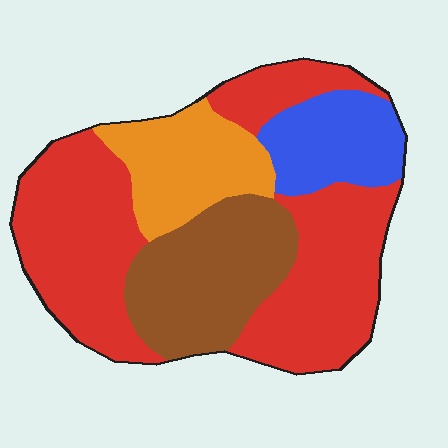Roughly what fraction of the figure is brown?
Brown covers about 20% of the figure.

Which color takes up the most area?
Red, at roughly 50%.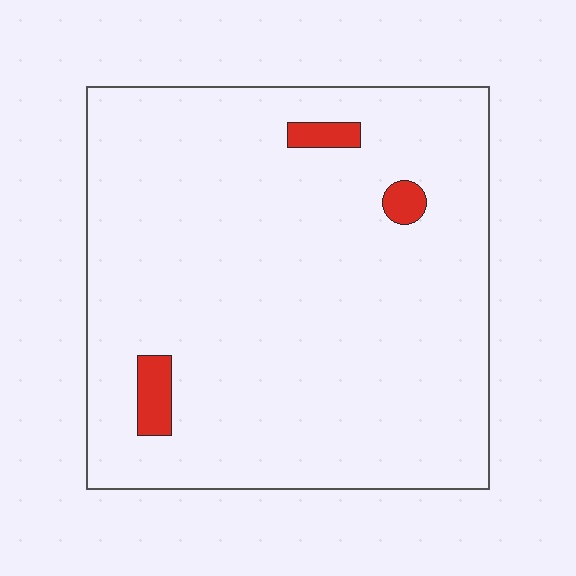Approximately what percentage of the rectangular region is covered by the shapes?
Approximately 5%.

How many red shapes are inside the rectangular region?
3.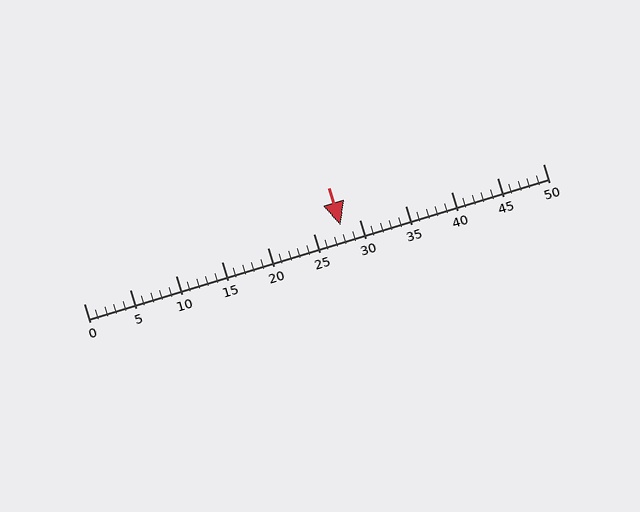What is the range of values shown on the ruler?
The ruler shows values from 0 to 50.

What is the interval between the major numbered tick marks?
The major tick marks are spaced 5 units apart.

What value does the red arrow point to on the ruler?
The red arrow points to approximately 28.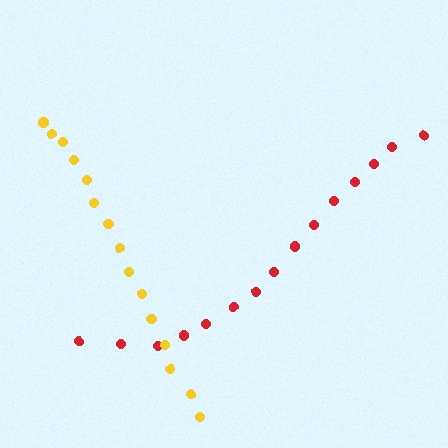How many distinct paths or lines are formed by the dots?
There are 2 distinct paths.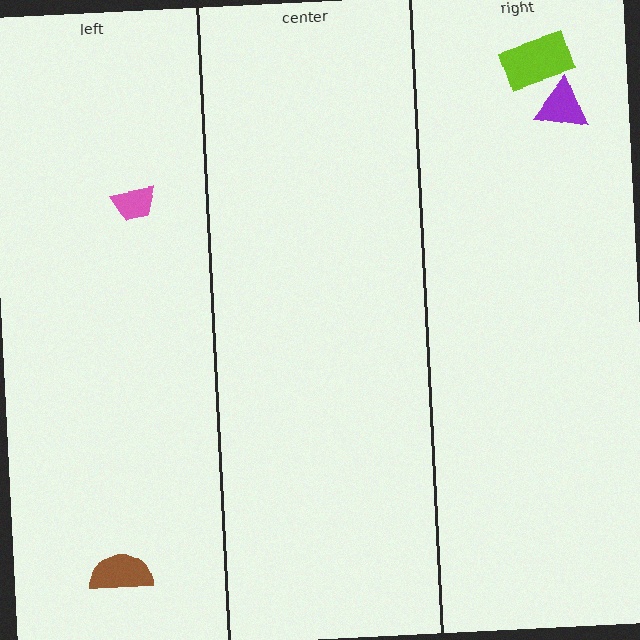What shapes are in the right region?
The purple triangle, the lime rectangle.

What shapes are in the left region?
The pink trapezoid, the brown semicircle.